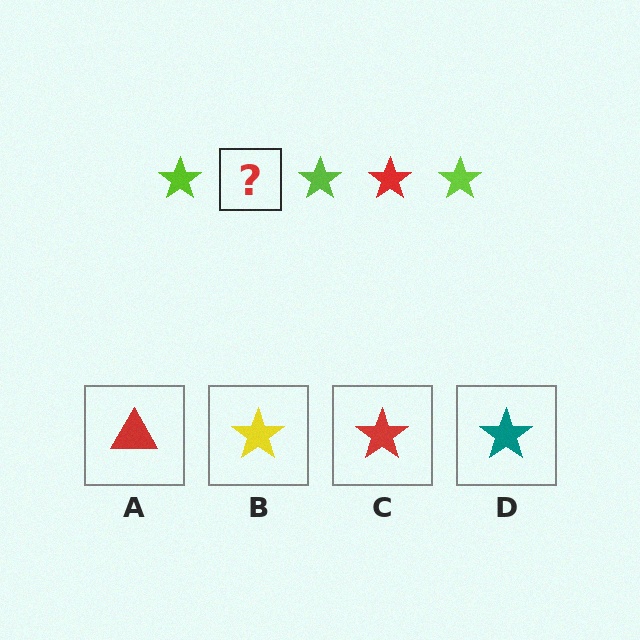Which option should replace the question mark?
Option C.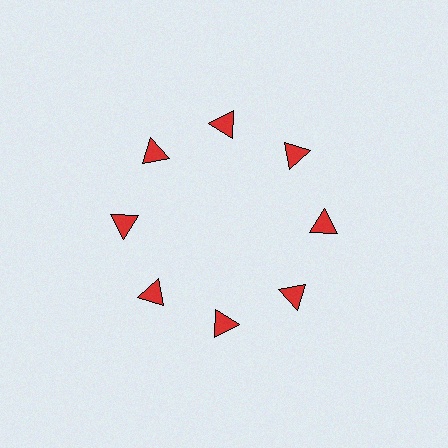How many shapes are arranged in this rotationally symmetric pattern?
There are 8 shapes, arranged in 8 groups of 1.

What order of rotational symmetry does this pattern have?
This pattern has 8-fold rotational symmetry.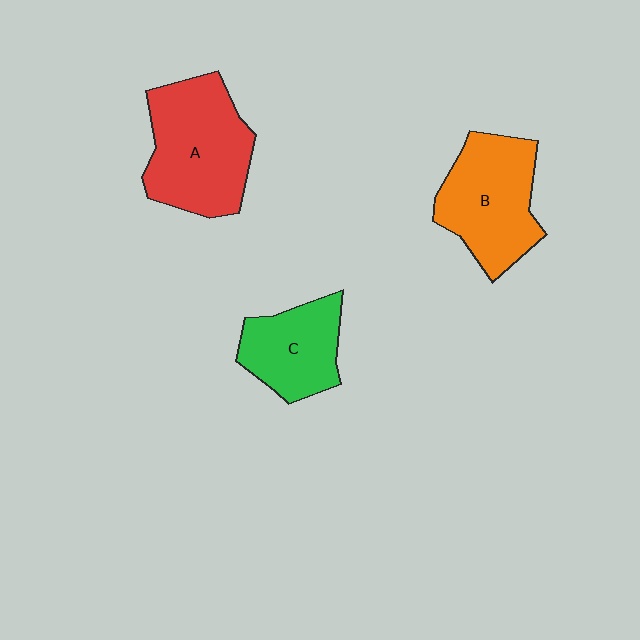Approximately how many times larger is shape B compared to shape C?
Approximately 1.3 times.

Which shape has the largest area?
Shape A (red).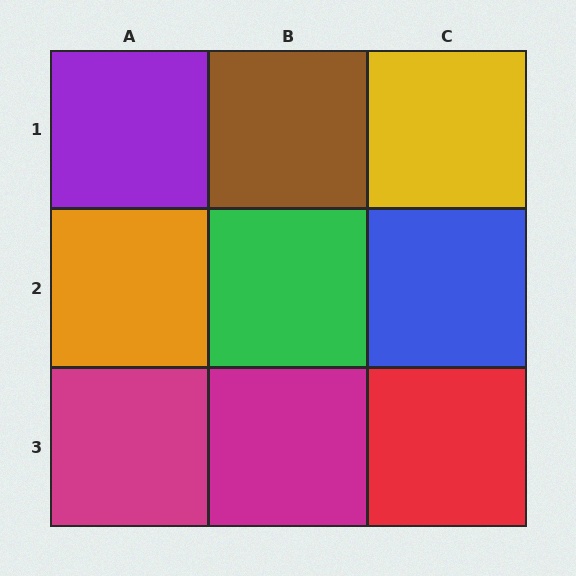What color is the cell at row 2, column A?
Orange.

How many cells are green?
1 cell is green.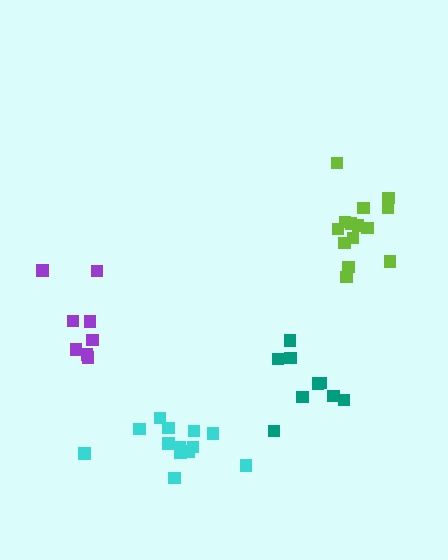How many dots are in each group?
Group 1: 9 dots, Group 2: 14 dots, Group 3: 13 dots, Group 4: 8 dots (44 total).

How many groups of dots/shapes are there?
There are 4 groups.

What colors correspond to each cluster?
The clusters are colored: teal, lime, cyan, purple.